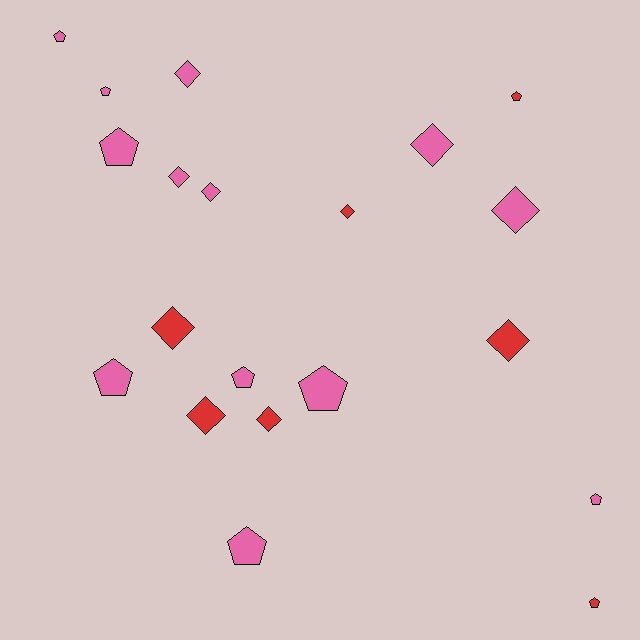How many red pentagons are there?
There are 2 red pentagons.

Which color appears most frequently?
Pink, with 13 objects.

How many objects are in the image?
There are 20 objects.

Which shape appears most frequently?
Pentagon, with 10 objects.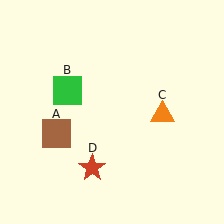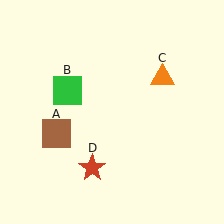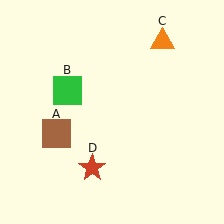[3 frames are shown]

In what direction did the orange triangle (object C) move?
The orange triangle (object C) moved up.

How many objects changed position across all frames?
1 object changed position: orange triangle (object C).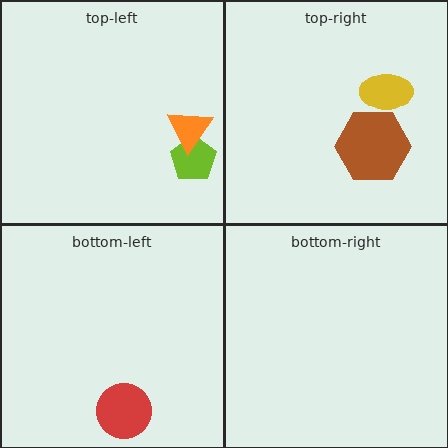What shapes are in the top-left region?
The lime pentagon, the orange triangle.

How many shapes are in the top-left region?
2.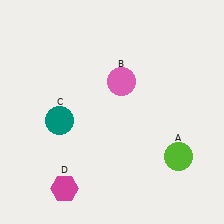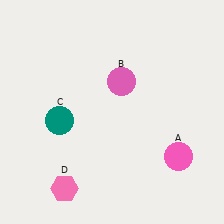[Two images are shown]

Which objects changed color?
A changed from lime to pink. D changed from magenta to pink.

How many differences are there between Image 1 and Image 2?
There are 2 differences between the two images.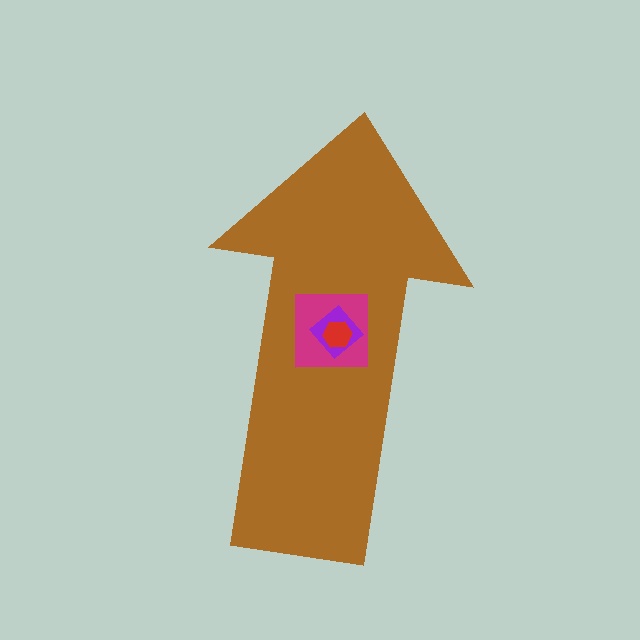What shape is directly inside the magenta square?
The purple diamond.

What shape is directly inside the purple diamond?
The red hexagon.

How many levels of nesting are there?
4.